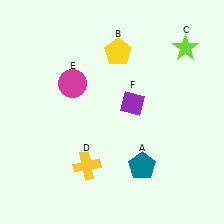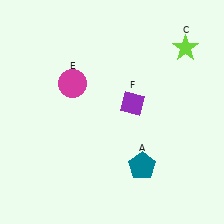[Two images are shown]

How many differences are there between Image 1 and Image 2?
There are 2 differences between the two images.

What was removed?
The yellow cross (D), the yellow pentagon (B) were removed in Image 2.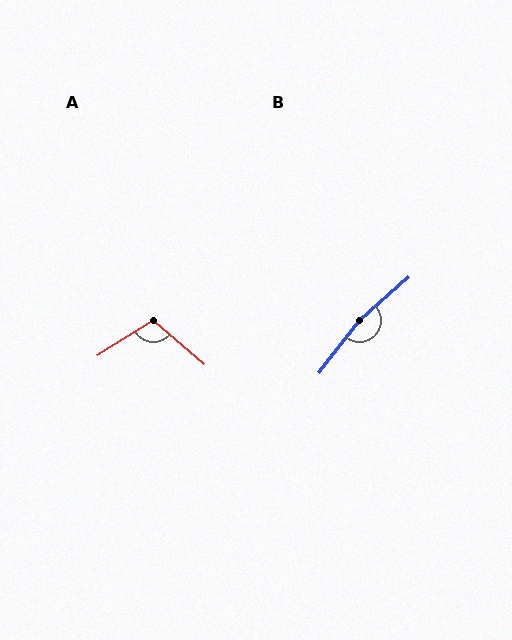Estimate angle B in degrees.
Approximately 169 degrees.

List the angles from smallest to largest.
A (107°), B (169°).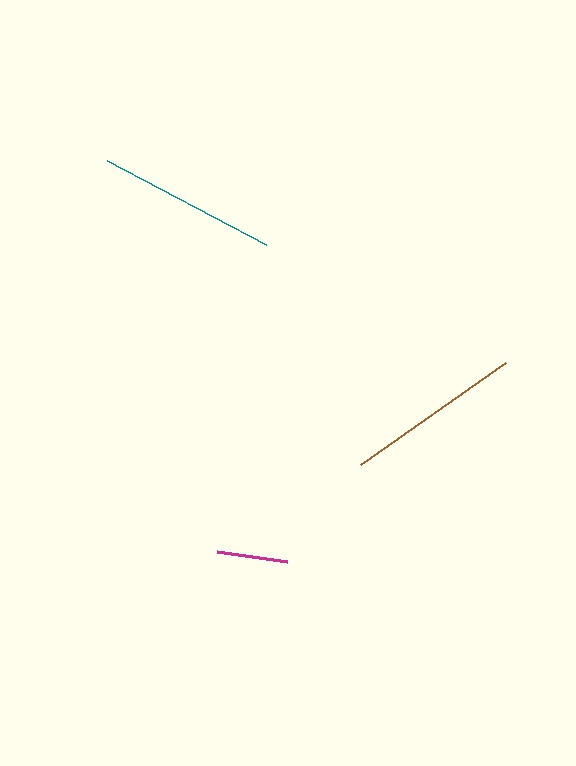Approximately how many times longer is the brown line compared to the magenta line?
The brown line is approximately 2.5 times the length of the magenta line.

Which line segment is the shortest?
The magenta line is the shortest at approximately 71 pixels.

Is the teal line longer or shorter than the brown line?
The teal line is longer than the brown line.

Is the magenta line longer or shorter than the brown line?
The brown line is longer than the magenta line.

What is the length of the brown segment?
The brown segment is approximately 178 pixels long.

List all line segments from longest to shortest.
From longest to shortest: teal, brown, magenta.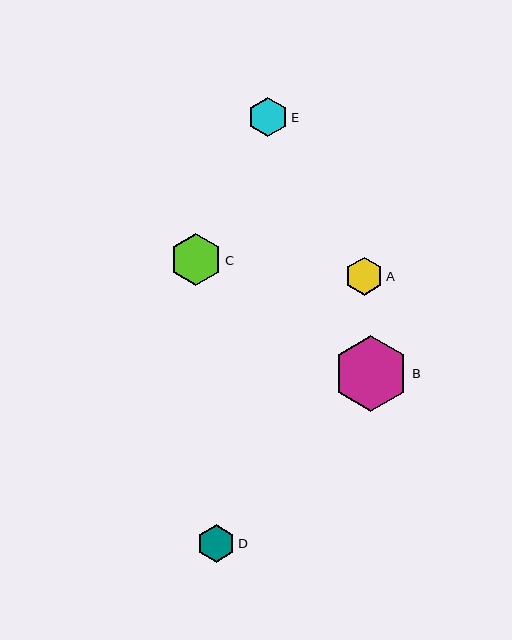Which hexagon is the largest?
Hexagon B is the largest with a size of approximately 76 pixels.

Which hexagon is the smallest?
Hexagon D is the smallest with a size of approximately 38 pixels.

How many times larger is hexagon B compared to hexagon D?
Hexagon B is approximately 2.0 times the size of hexagon D.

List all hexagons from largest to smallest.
From largest to smallest: B, C, E, A, D.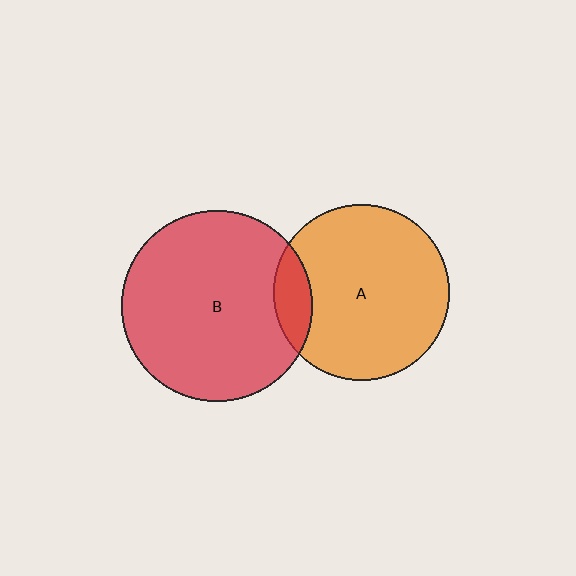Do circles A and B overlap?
Yes.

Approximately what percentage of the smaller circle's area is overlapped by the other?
Approximately 10%.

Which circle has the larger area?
Circle B (red).